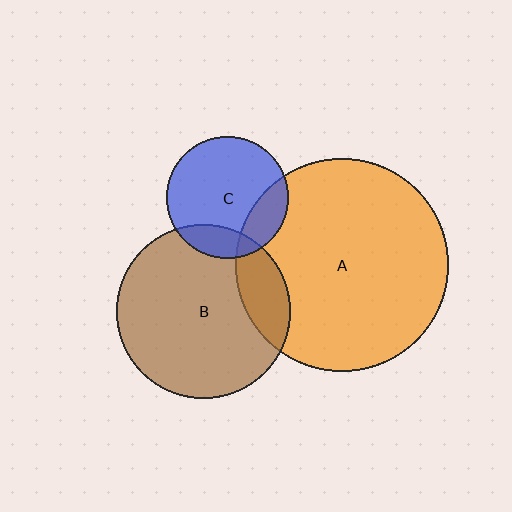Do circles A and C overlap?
Yes.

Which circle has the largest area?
Circle A (orange).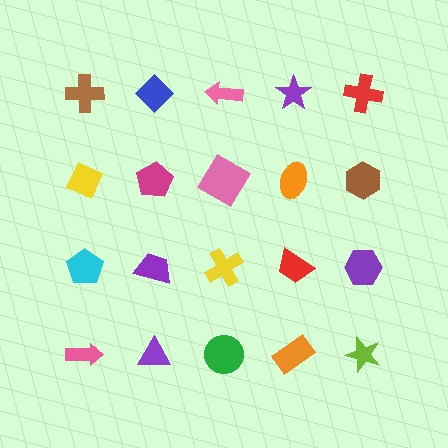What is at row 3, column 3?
A yellow cross.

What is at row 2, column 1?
A yellow diamond.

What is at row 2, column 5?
A brown hexagon.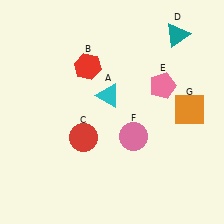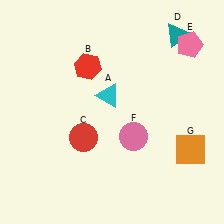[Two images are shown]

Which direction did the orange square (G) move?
The orange square (G) moved down.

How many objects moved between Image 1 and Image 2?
2 objects moved between the two images.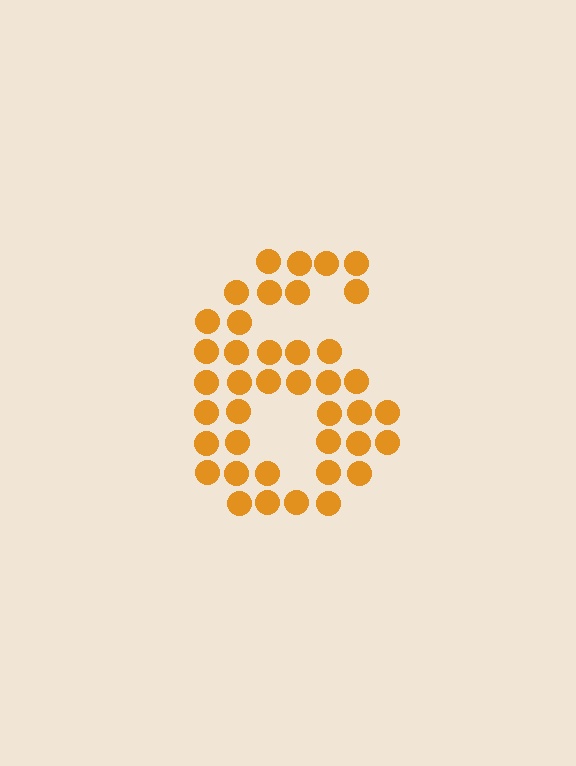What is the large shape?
The large shape is the digit 6.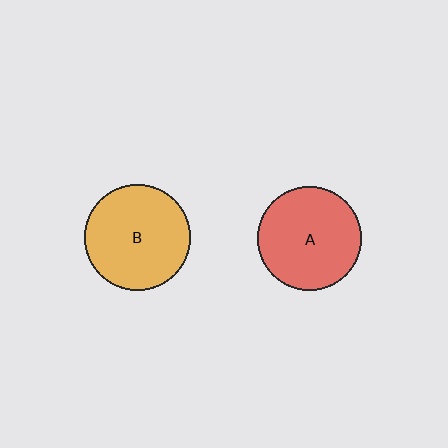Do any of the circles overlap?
No, none of the circles overlap.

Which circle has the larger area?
Circle B (orange).